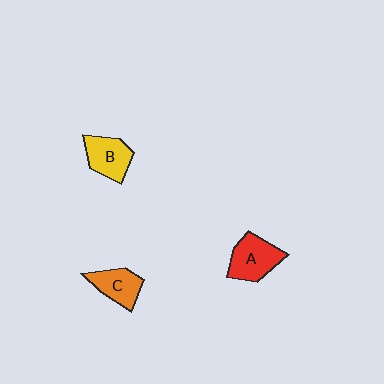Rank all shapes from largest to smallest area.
From largest to smallest: A (red), B (yellow), C (orange).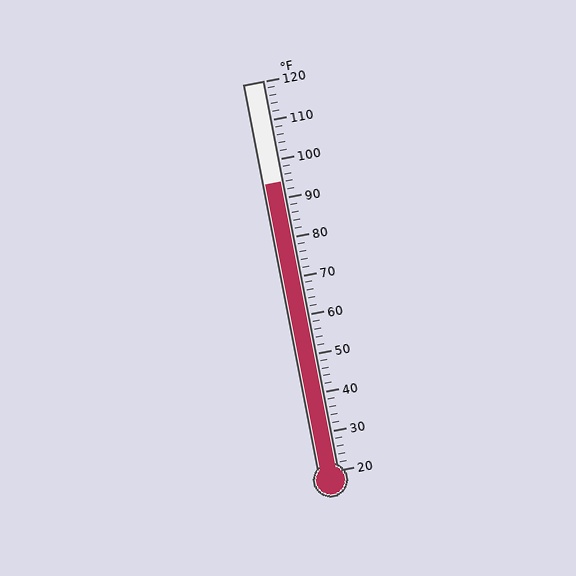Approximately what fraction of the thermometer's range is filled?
The thermometer is filled to approximately 75% of its range.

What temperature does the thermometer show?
The thermometer shows approximately 94°F.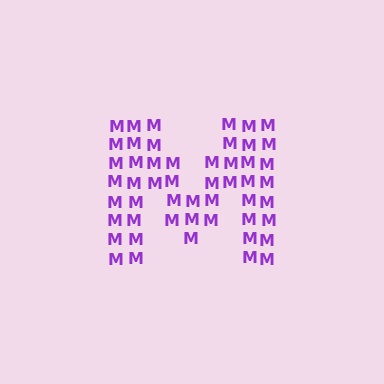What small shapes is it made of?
It is made of small letter M's.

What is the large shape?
The large shape is the letter M.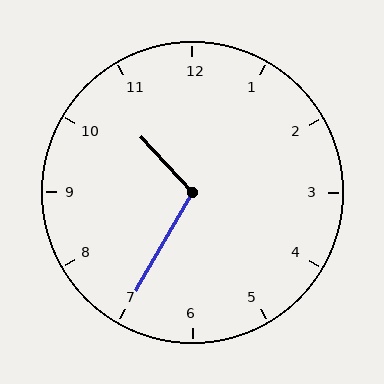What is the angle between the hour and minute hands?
Approximately 108 degrees.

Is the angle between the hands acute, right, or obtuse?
It is obtuse.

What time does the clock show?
10:35.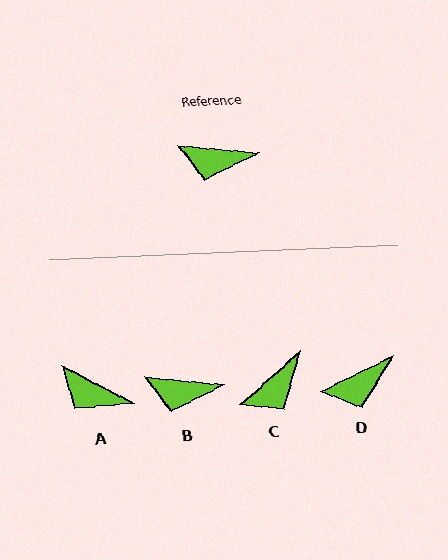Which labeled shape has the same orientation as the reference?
B.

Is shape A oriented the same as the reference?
No, it is off by about 21 degrees.